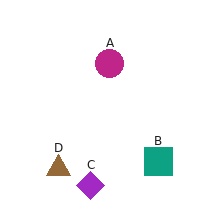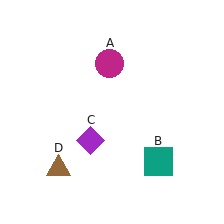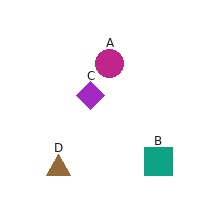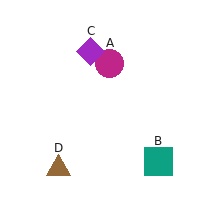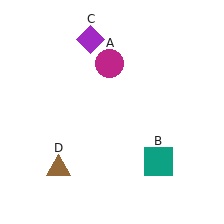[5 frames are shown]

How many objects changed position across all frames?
1 object changed position: purple diamond (object C).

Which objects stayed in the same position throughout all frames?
Magenta circle (object A) and teal square (object B) and brown triangle (object D) remained stationary.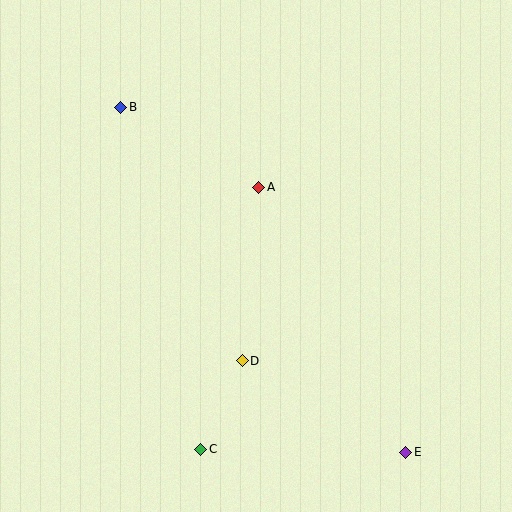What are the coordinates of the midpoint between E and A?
The midpoint between E and A is at (332, 320).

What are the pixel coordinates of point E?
Point E is at (406, 452).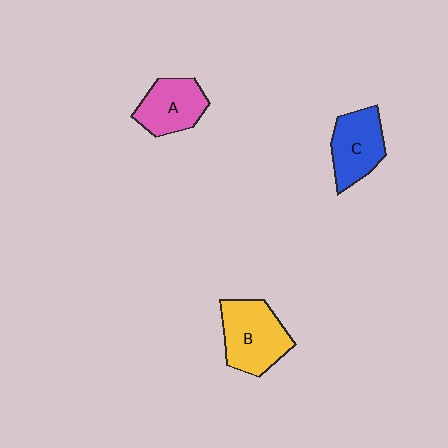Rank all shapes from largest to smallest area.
From largest to smallest: B (yellow), C (blue), A (pink).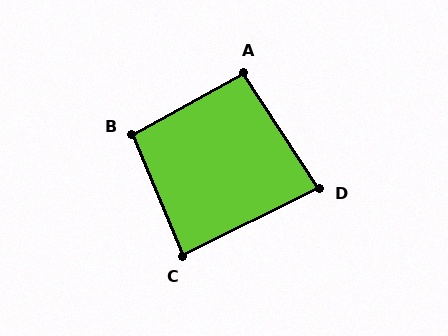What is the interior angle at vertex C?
Approximately 86 degrees (approximately right).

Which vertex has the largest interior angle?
B, at approximately 97 degrees.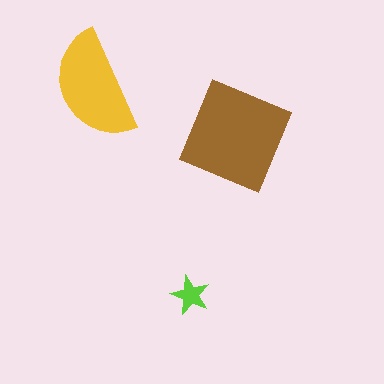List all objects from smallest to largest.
The lime star, the yellow semicircle, the brown square.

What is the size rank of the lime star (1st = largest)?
3rd.